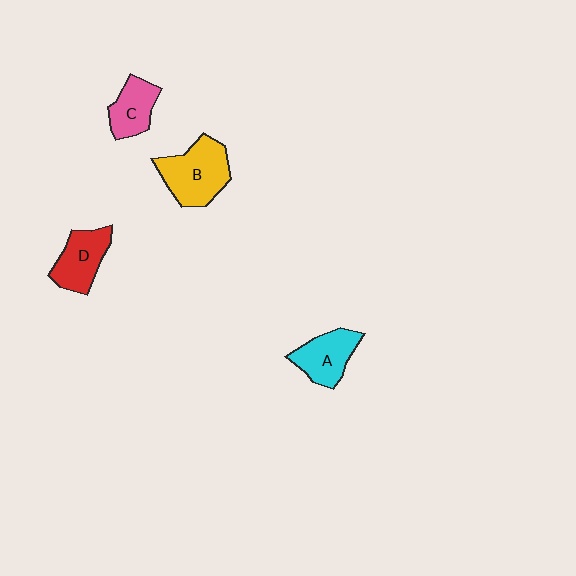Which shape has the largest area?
Shape B (yellow).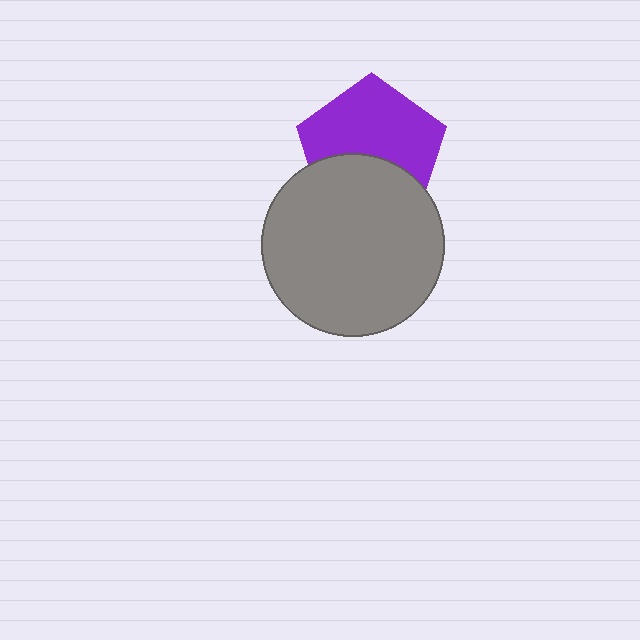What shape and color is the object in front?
The object in front is a gray circle.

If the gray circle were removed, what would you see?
You would see the complete purple pentagon.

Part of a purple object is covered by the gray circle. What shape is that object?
It is a pentagon.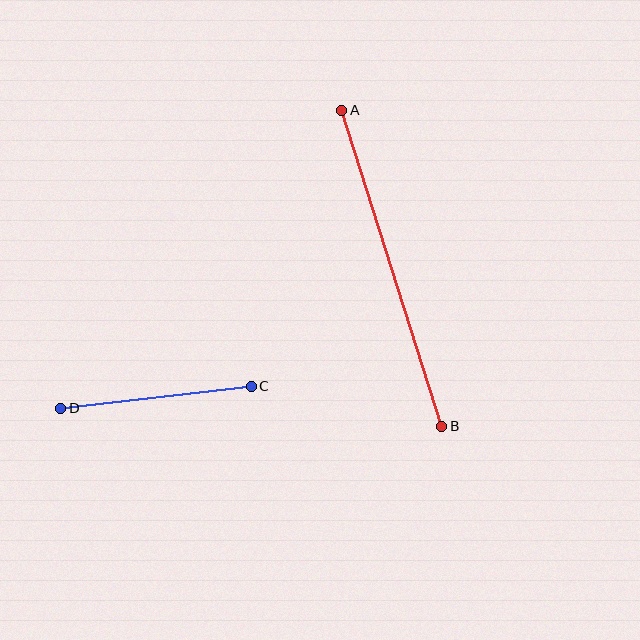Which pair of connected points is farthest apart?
Points A and B are farthest apart.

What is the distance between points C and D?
The distance is approximately 192 pixels.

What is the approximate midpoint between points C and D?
The midpoint is at approximately (156, 397) pixels.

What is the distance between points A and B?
The distance is approximately 332 pixels.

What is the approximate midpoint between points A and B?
The midpoint is at approximately (392, 268) pixels.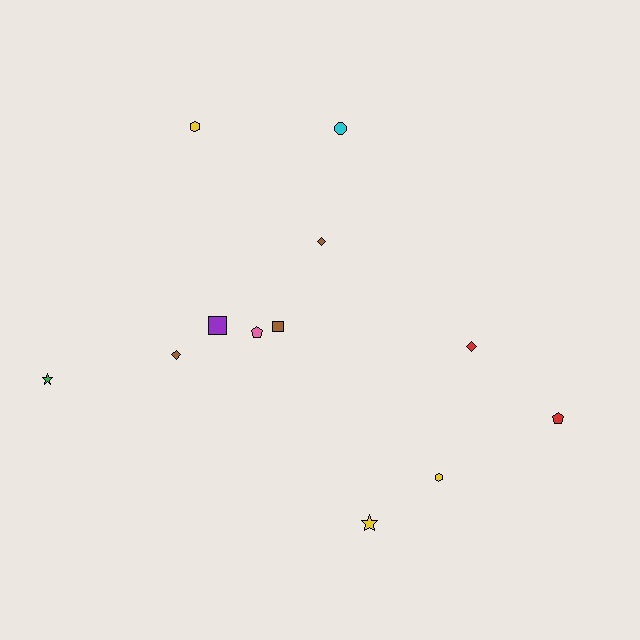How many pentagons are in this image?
There are 2 pentagons.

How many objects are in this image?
There are 12 objects.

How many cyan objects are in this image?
There is 1 cyan object.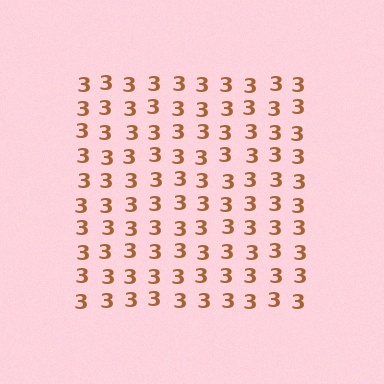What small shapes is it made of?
It is made of small digit 3's.